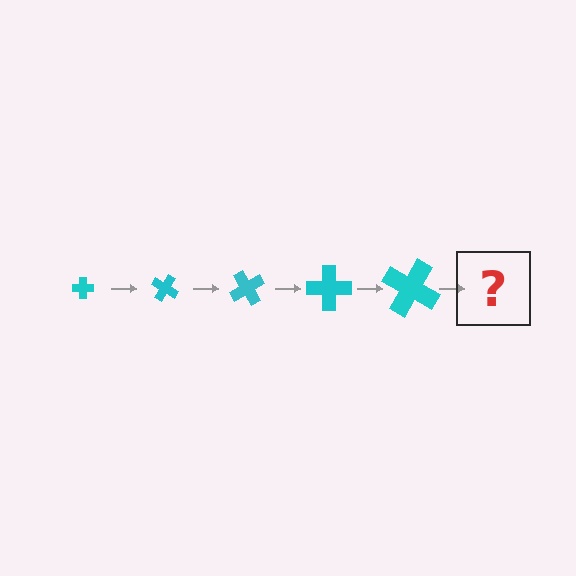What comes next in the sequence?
The next element should be a cross, larger than the previous one and rotated 150 degrees from the start.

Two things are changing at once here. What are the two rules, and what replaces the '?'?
The two rules are that the cross grows larger each step and it rotates 30 degrees each step. The '?' should be a cross, larger than the previous one and rotated 150 degrees from the start.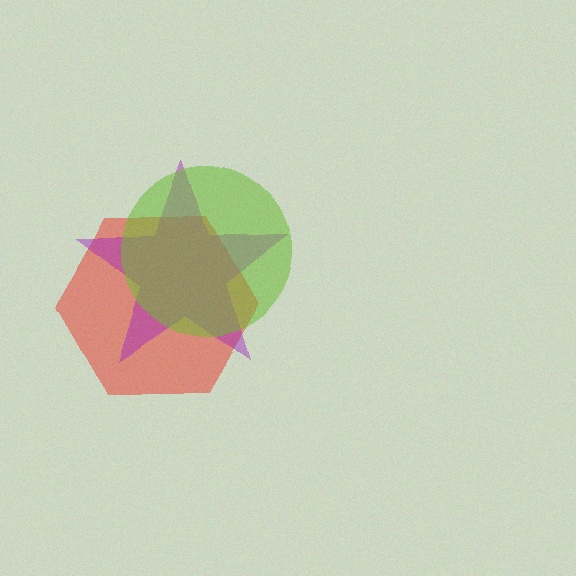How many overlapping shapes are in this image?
There are 3 overlapping shapes in the image.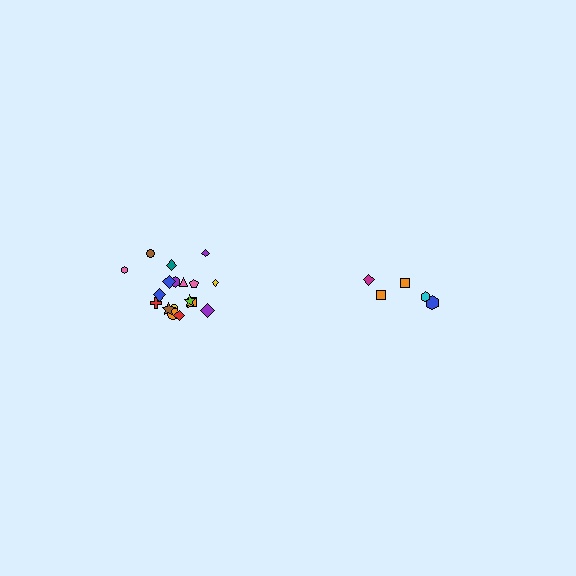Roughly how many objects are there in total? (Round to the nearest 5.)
Roughly 25 objects in total.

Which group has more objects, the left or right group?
The left group.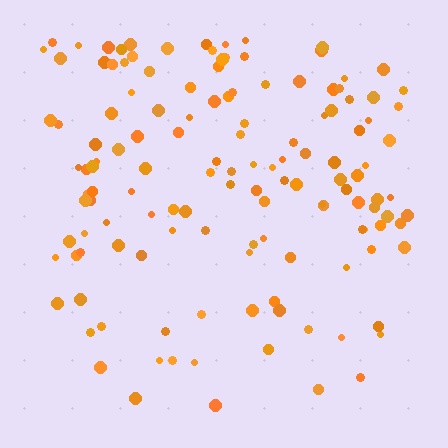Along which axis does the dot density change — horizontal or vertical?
Vertical.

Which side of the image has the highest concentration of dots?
The top.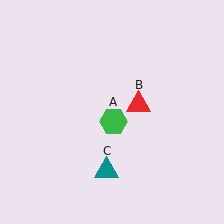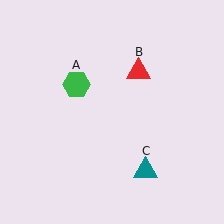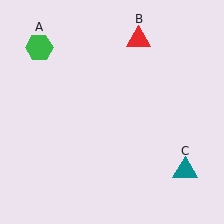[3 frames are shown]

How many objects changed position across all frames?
3 objects changed position: green hexagon (object A), red triangle (object B), teal triangle (object C).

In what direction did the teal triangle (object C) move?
The teal triangle (object C) moved right.